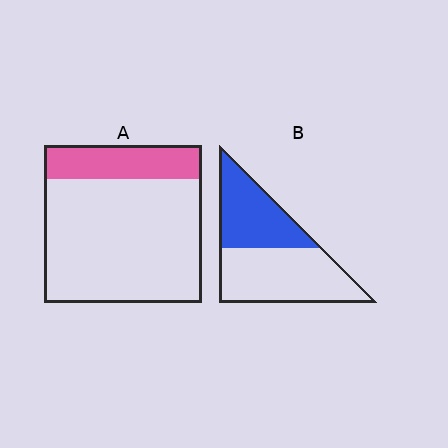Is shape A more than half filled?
No.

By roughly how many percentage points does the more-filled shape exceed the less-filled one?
By roughly 20 percentage points (B over A).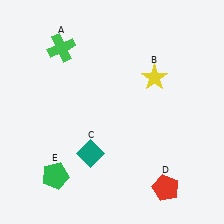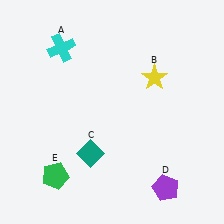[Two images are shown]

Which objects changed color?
A changed from green to cyan. D changed from red to purple.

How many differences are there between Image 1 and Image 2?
There are 2 differences between the two images.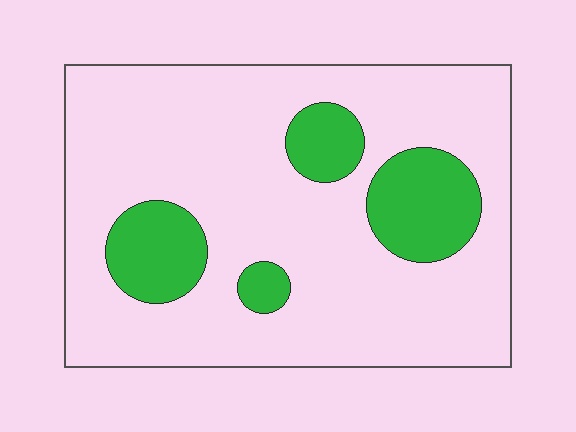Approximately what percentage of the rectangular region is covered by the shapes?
Approximately 20%.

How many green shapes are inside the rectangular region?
4.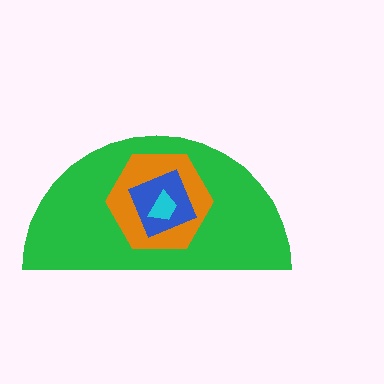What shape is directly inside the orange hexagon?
The blue diamond.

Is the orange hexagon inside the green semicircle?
Yes.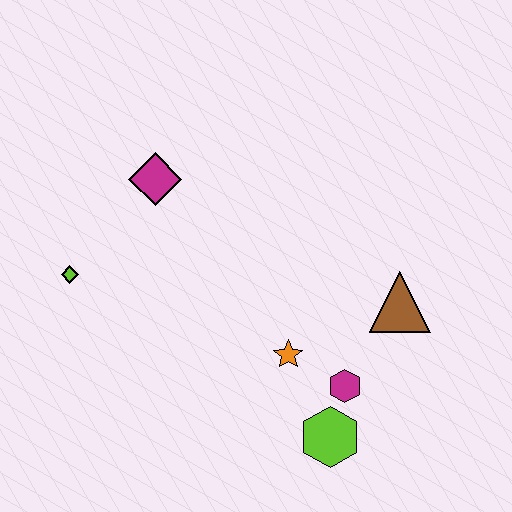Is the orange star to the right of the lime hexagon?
No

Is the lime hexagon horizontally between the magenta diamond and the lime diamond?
No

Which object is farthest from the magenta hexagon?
The lime diamond is farthest from the magenta hexagon.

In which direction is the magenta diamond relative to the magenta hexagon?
The magenta diamond is above the magenta hexagon.